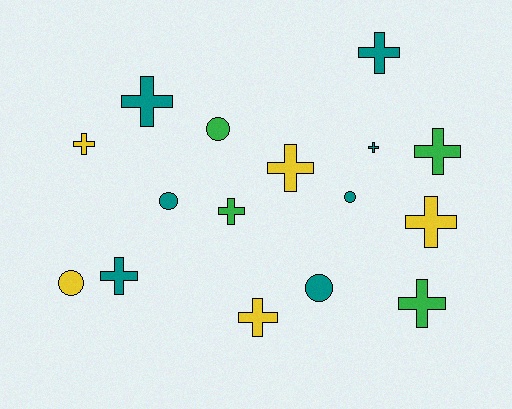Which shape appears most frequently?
Cross, with 11 objects.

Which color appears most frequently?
Teal, with 7 objects.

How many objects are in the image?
There are 16 objects.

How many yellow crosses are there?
There are 4 yellow crosses.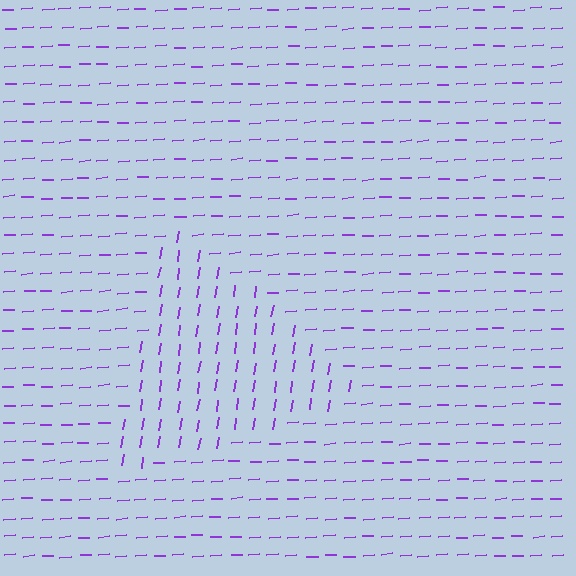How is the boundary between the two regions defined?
The boundary is defined purely by a change in line orientation (approximately 77 degrees difference). All lines are the same color and thickness.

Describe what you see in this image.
The image is filled with small purple line segments. A triangle region in the image has lines oriented differently from the surrounding lines, creating a visible texture boundary.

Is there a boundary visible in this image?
Yes, there is a texture boundary formed by a change in line orientation.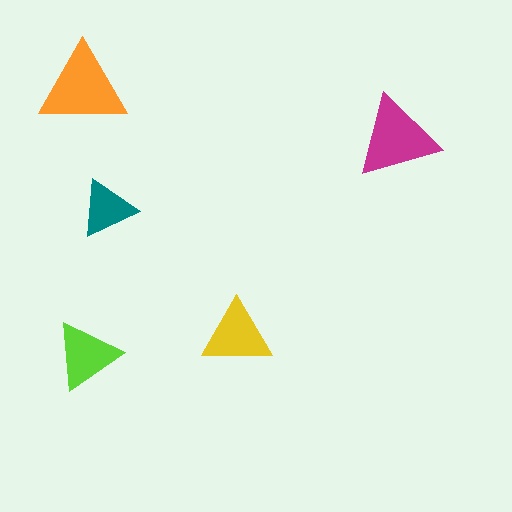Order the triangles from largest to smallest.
the orange one, the magenta one, the yellow one, the lime one, the teal one.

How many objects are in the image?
There are 5 objects in the image.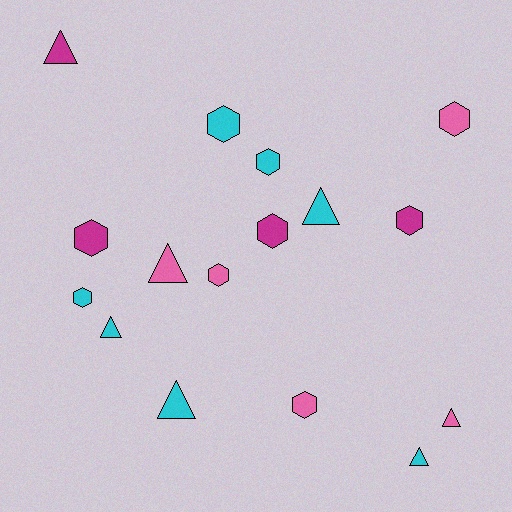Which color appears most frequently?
Cyan, with 7 objects.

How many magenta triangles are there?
There is 1 magenta triangle.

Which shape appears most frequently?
Hexagon, with 9 objects.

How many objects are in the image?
There are 16 objects.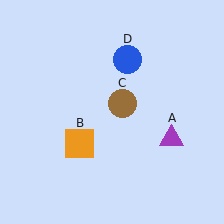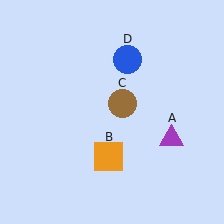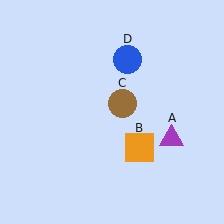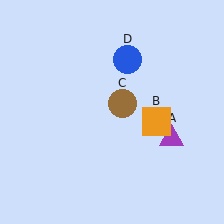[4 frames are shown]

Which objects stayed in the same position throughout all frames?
Purple triangle (object A) and brown circle (object C) and blue circle (object D) remained stationary.